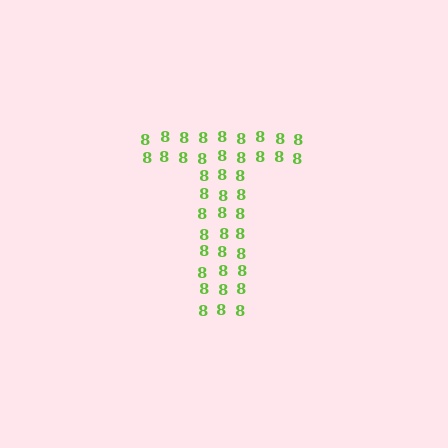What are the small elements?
The small elements are digit 8's.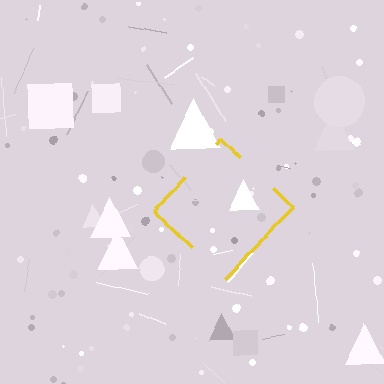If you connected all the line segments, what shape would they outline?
They would outline a diamond.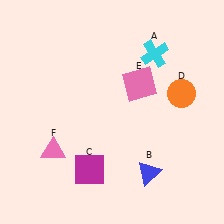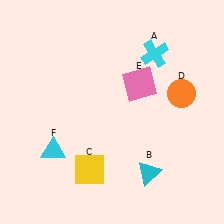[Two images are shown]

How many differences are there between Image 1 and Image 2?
There are 3 differences between the two images.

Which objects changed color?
B changed from blue to cyan. C changed from magenta to yellow. F changed from pink to cyan.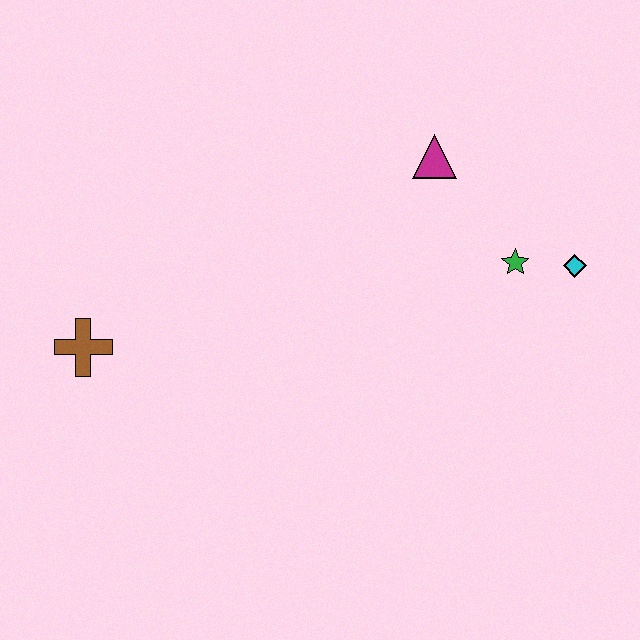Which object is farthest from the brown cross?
The cyan diamond is farthest from the brown cross.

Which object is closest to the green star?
The cyan diamond is closest to the green star.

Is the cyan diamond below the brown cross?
No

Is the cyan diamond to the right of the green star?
Yes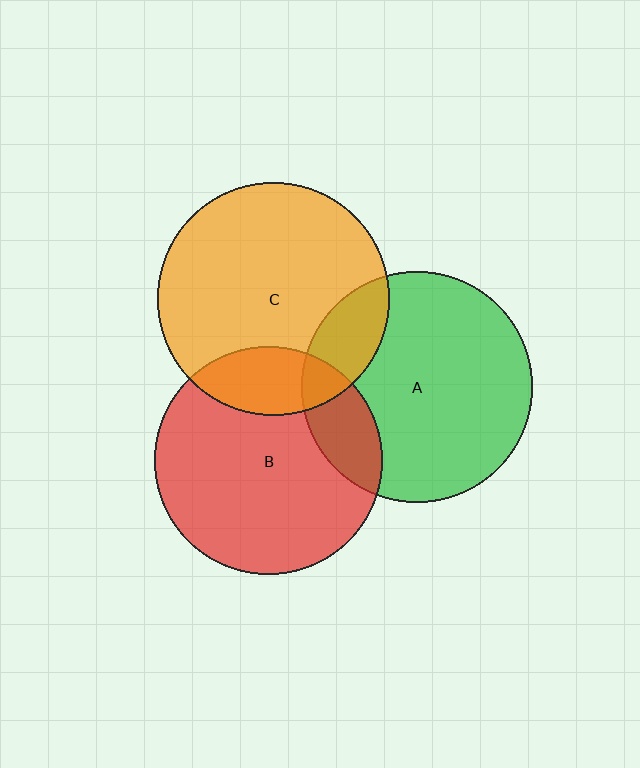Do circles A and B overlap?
Yes.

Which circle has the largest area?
Circle C (orange).